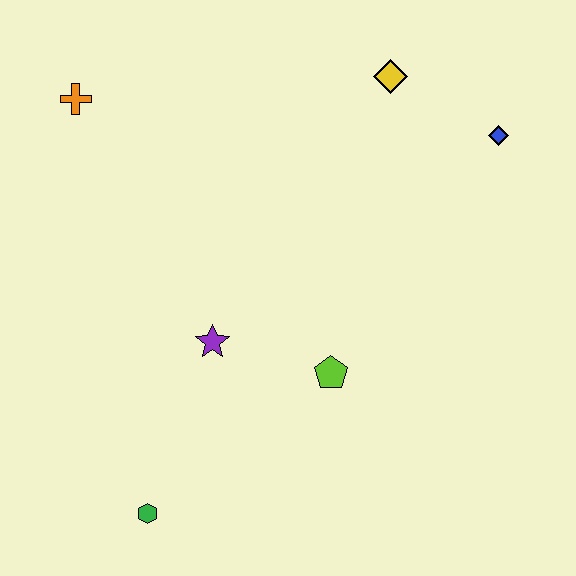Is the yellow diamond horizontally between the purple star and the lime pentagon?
No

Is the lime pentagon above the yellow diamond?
No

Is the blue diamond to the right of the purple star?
Yes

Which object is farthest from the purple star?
The blue diamond is farthest from the purple star.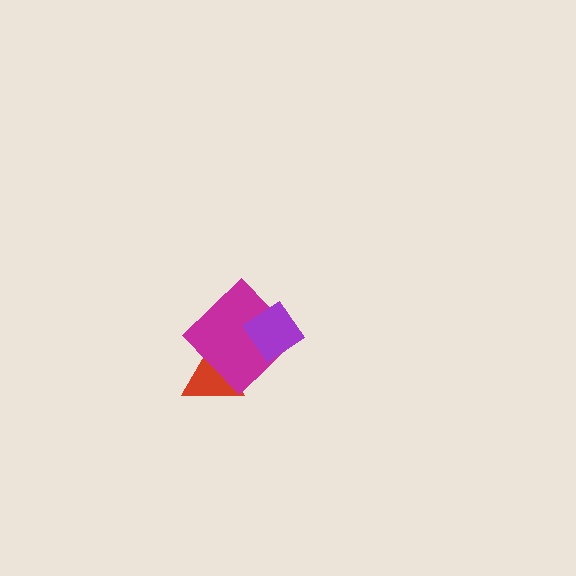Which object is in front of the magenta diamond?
The purple diamond is in front of the magenta diamond.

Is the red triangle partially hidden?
Yes, it is partially covered by another shape.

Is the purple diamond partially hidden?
No, no other shape covers it.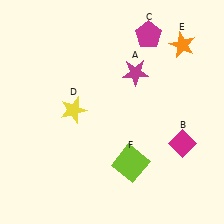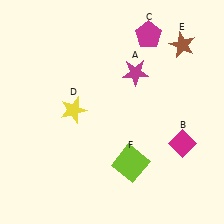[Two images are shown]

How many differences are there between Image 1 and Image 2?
There is 1 difference between the two images.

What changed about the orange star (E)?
In Image 1, E is orange. In Image 2, it changed to brown.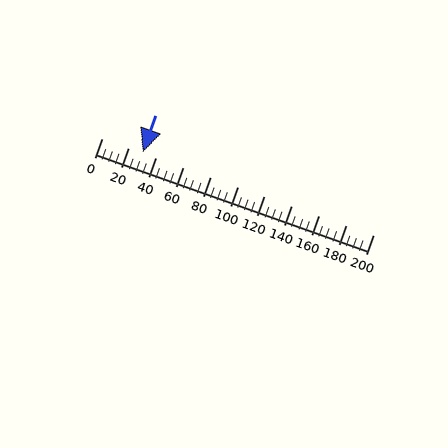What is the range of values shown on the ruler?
The ruler shows values from 0 to 200.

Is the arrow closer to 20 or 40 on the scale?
The arrow is closer to 40.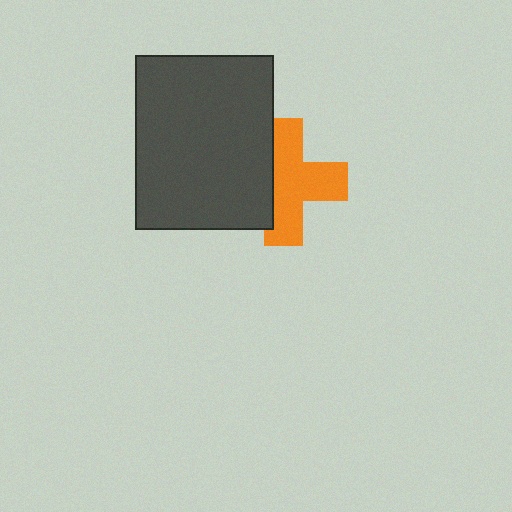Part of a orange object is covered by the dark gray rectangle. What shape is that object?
It is a cross.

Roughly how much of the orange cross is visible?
Most of it is visible (roughly 67%).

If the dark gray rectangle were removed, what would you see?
You would see the complete orange cross.